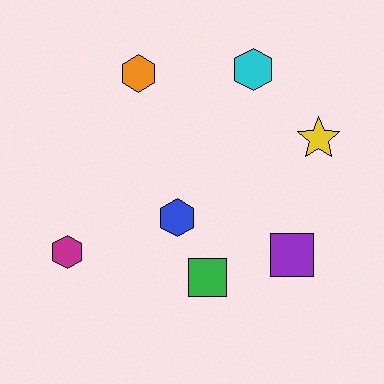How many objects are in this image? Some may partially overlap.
There are 7 objects.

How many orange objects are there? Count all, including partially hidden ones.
There is 1 orange object.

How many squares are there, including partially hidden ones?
There are 2 squares.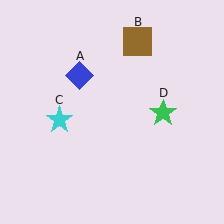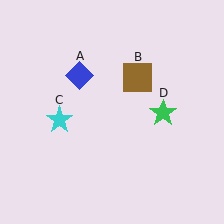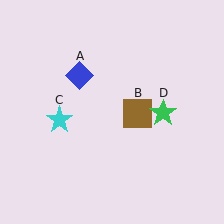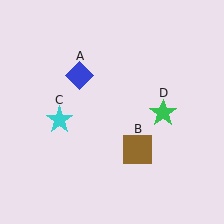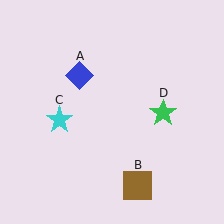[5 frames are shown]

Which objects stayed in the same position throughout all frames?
Blue diamond (object A) and cyan star (object C) and green star (object D) remained stationary.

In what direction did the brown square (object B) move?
The brown square (object B) moved down.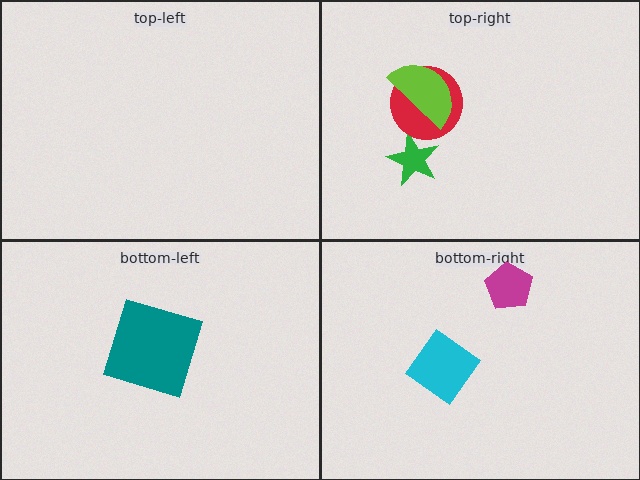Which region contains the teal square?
The bottom-left region.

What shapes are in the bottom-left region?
The teal square.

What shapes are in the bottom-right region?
The cyan diamond, the magenta pentagon.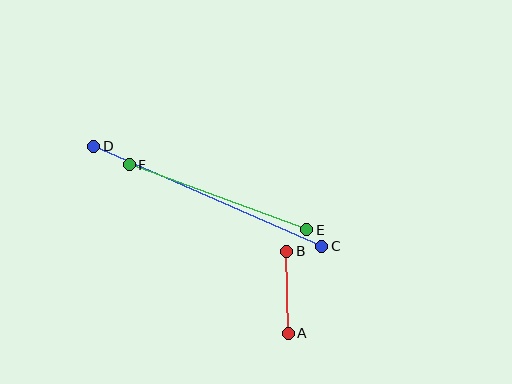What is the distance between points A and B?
The distance is approximately 82 pixels.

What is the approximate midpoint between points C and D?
The midpoint is at approximately (208, 196) pixels.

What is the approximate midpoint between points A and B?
The midpoint is at approximately (287, 292) pixels.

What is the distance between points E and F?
The distance is approximately 189 pixels.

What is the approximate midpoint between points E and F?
The midpoint is at approximately (218, 197) pixels.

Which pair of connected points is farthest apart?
Points C and D are farthest apart.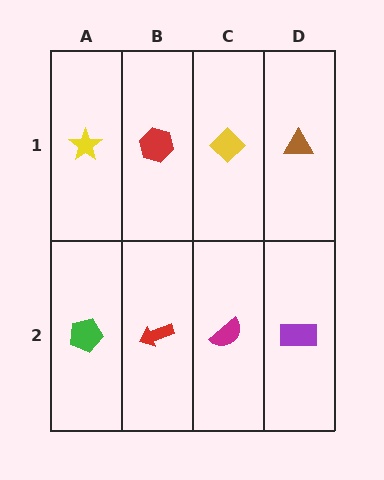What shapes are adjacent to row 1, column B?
A red arrow (row 2, column B), a yellow star (row 1, column A), a yellow diamond (row 1, column C).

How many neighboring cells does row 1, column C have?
3.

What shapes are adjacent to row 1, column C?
A magenta semicircle (row 2, column C), a red hexagon (row 1, column B), a brown triangle (row 1, column D).